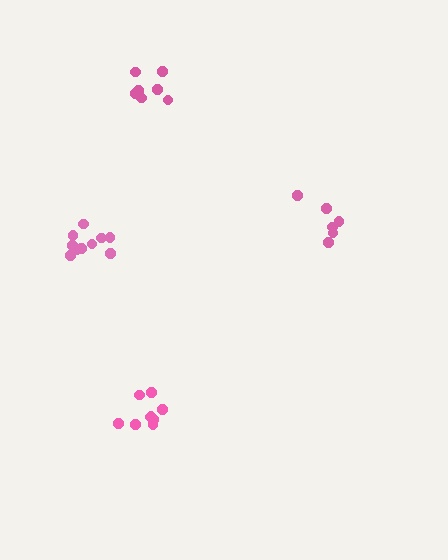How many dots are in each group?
Group 1: 6 dots, Group 2: 10 dots, Group 3: 10 dots, Group 4: 7 dots (33 total).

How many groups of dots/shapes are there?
There are 4 groups.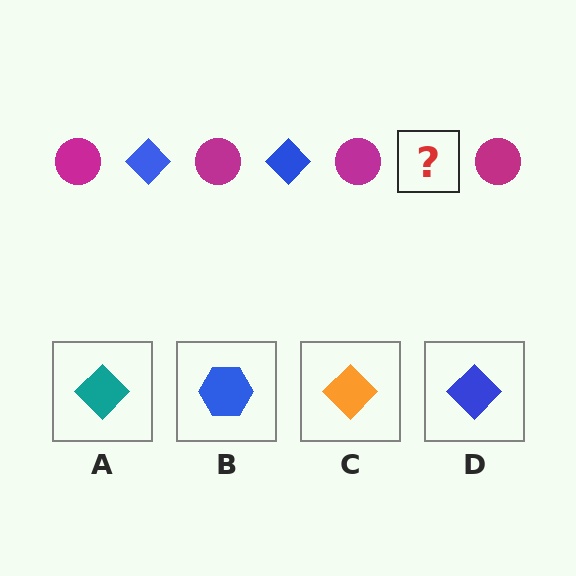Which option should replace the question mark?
Option D.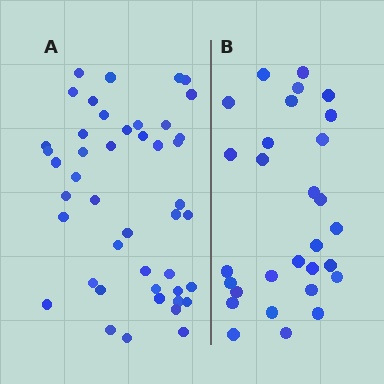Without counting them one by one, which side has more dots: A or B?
Region A (the left region) has more dots.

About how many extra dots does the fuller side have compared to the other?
Region A has approximately 15 more dots than region B.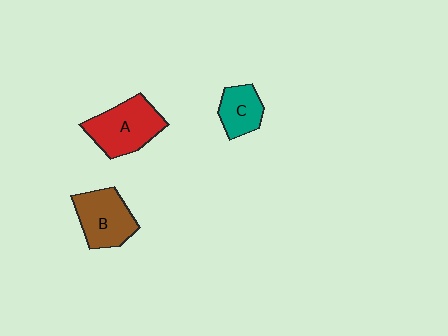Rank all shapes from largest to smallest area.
From largest to smallest: A (red), B (brown), C (teal).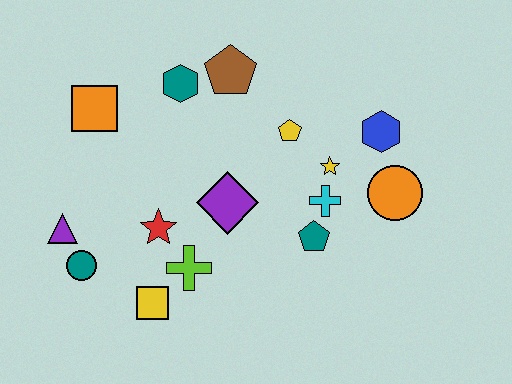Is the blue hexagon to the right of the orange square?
Yes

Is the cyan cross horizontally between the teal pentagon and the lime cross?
No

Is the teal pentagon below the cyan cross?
Yes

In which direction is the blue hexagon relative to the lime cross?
The blue hexagon is to the right of the lime cross.